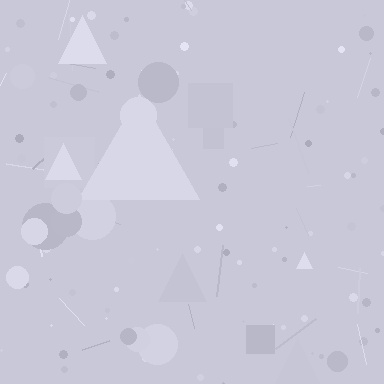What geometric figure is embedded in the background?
A triangle is embedded in the background.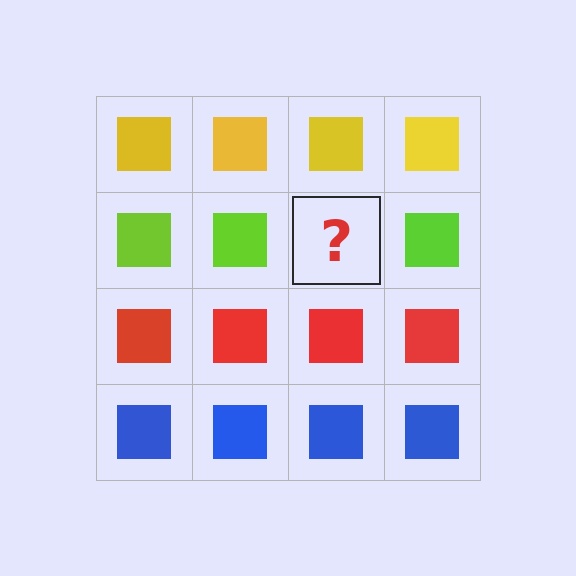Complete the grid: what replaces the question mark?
The question mark should be replaced with a lime square.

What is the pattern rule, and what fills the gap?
The rule is that each row has a consistent color. The gap should be filled with a lime square.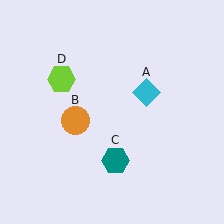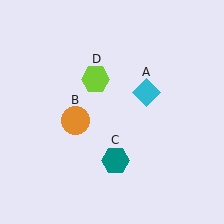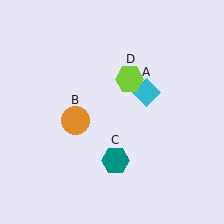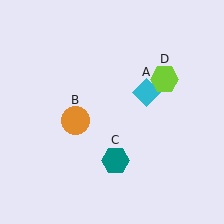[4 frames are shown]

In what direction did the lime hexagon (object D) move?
The lime hexagon (object D) moved right.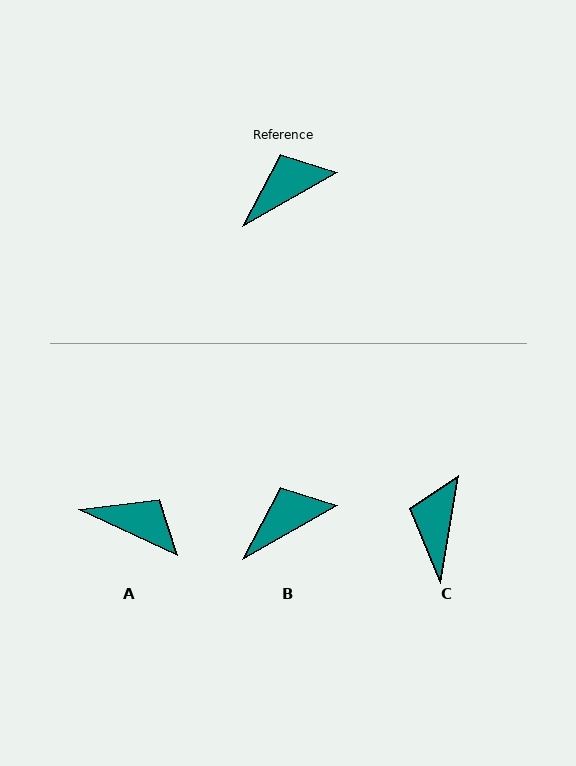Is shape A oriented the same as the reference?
No, it is off by about 54 degrees.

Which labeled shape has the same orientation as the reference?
B.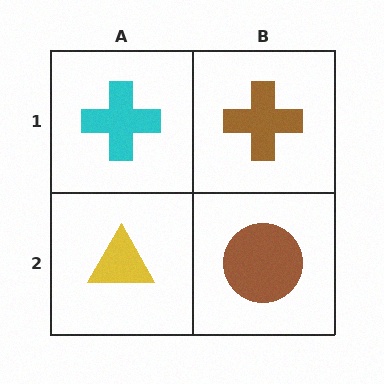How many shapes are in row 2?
2 shapes.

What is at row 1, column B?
A brown cross.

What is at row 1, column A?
A cyan cross.